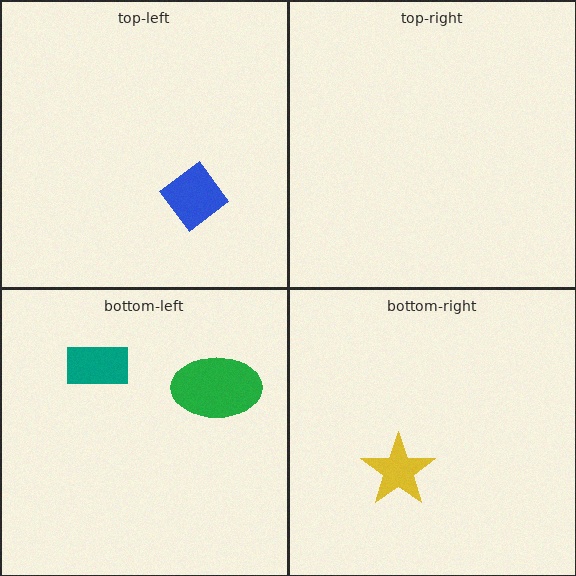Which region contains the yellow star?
The bottom-right region.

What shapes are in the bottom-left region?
The teal rectangle, the green ellipse.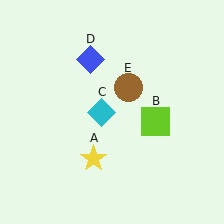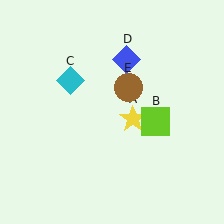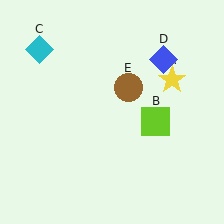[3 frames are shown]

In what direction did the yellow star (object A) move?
The yellow star (object A) moved up and to the right.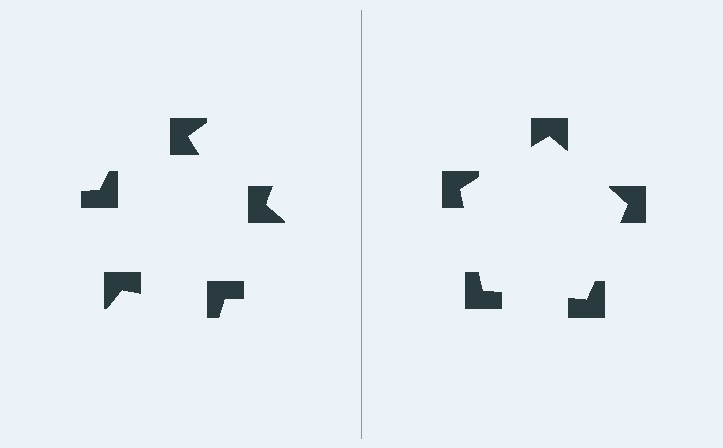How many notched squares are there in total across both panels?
10 — 5 on each side.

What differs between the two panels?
The notched squares are positioned identically on both sides; only the wedge orientations differ. On the right they align to a pentagon; on the left they are misaligned.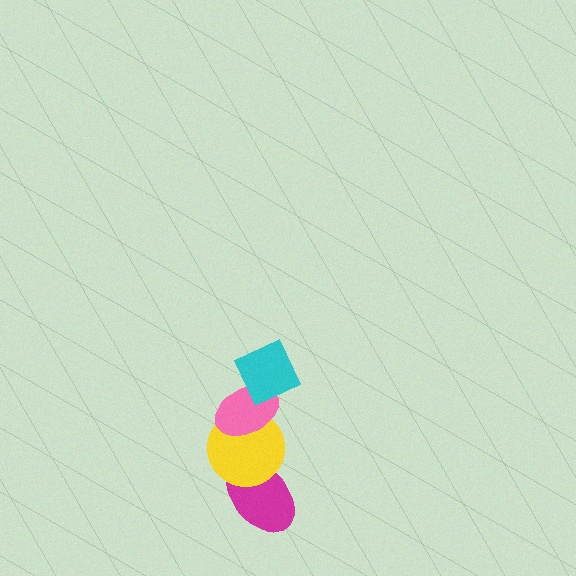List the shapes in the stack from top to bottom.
From top to bottom: the cyan diamond, the pink ellipse, the yellow circle, the magenta ellipse.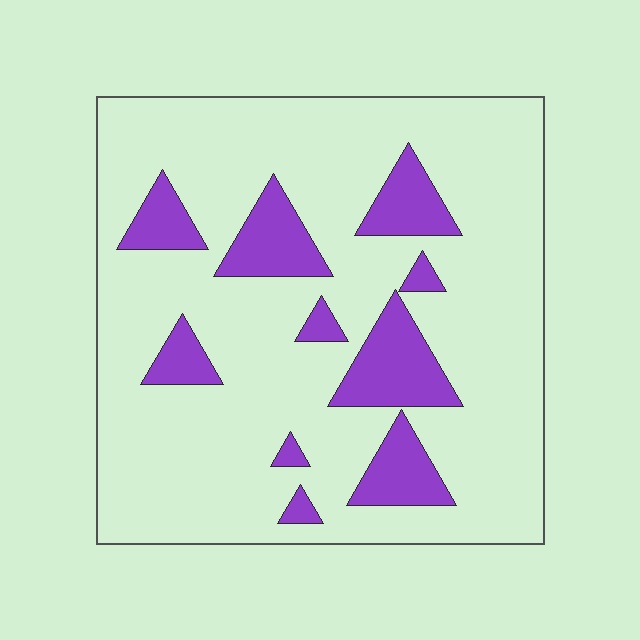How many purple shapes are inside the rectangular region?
10.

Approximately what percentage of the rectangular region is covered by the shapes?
Approximately 20%.